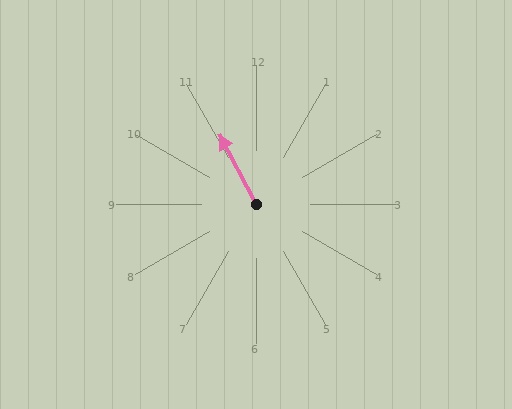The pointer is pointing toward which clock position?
Roughly 11 o'clock.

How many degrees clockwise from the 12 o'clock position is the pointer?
Approximately 332 degrees.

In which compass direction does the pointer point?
Northwest.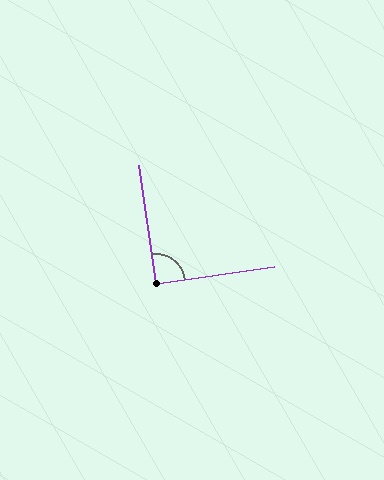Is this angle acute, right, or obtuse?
It is approximately a right angle.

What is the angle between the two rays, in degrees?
Approximately 90 degrees.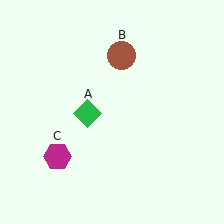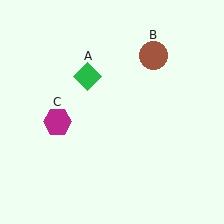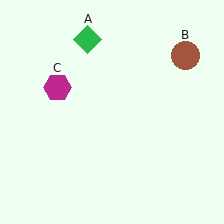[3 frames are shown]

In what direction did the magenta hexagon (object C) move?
The magenta hexagon (object C) moved up.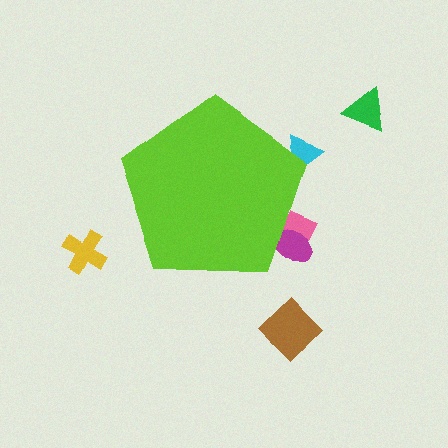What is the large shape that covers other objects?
A lime pentagon.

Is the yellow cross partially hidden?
No, the yellow cross is fully visible.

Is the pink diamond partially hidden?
Yes, the pink diamond is partially hidden behind the lime pentagon.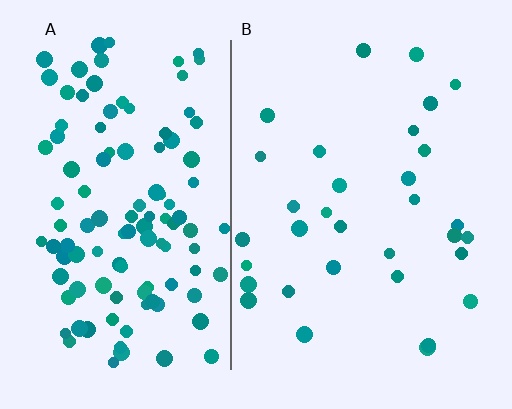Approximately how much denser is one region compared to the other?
Approximately 3.5× — region A over region B.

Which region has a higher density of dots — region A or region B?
A (the left).